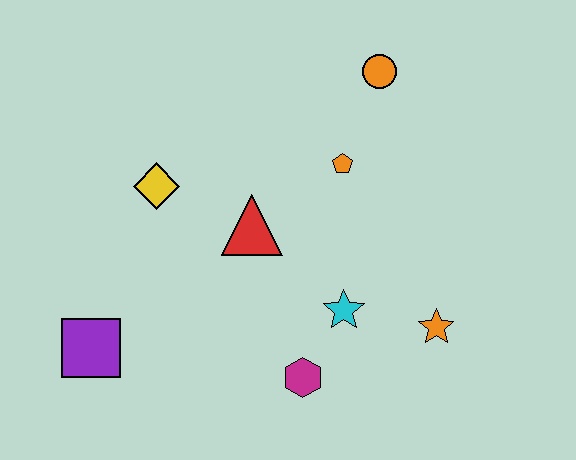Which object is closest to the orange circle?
The orange pentagon is closest to the orange circle.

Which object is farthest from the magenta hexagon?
The orange circle is farthest from the magenta hexagon.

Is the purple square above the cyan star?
No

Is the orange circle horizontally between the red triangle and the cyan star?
No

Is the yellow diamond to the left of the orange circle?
Yes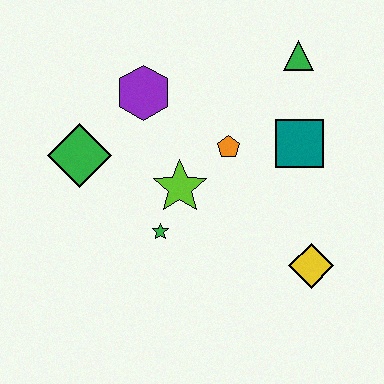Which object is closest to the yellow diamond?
The teal square is closest to the yellow diamond.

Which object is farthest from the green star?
The green triangle is farthest from the green star.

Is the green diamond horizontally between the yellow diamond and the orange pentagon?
No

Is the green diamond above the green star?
Yes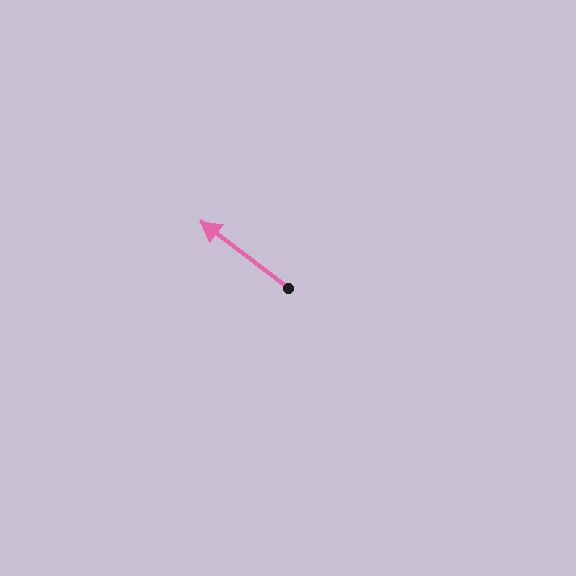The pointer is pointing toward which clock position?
Roughly 10 o'clock.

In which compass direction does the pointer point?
Northwest.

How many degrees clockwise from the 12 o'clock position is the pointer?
Approximately 307 degrees.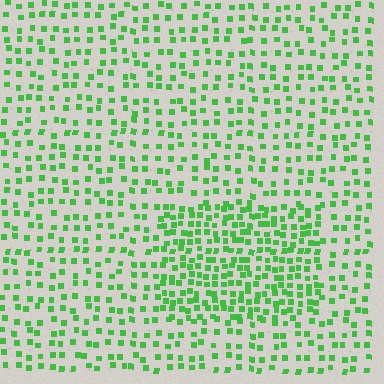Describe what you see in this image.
The image contains small green elements arranged at two different densities. A rectangle-shaped region is visible where the elements are more densely packed than the surrounding area.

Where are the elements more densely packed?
The elements are more densely packed inside the rectangle boundary.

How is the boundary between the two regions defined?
The boundary is defined by a change in element density (approximately 1.9x ratio). All elements are the same color, size, and shape.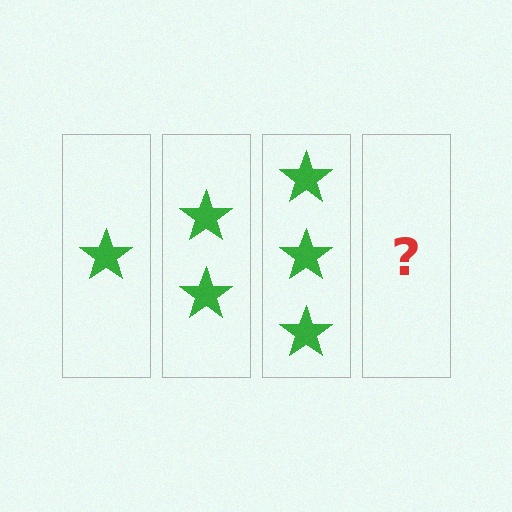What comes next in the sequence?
The next element should be 4 stars.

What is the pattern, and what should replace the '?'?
The pattern is that each step adds one more star. The '?' should be 4 stars.